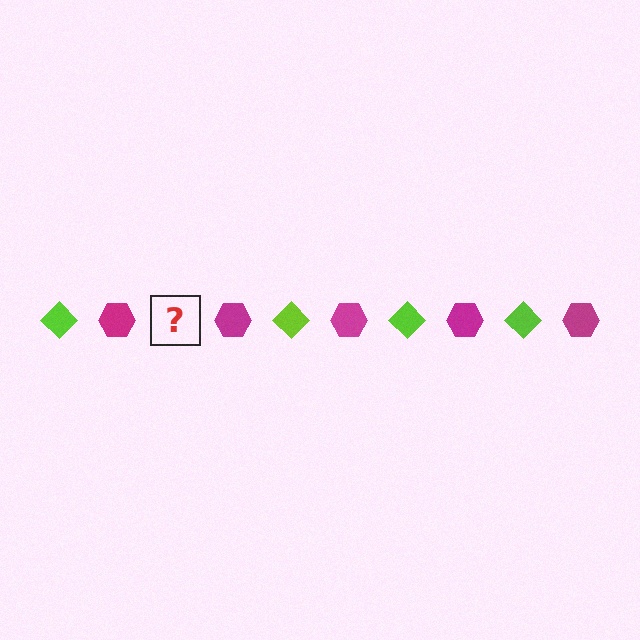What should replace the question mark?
The question mark should be replaced with a lime diamond.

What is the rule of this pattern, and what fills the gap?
The rule is that the pattern alternates between lime diamond and magenta hexagon. The gap should be filled with a lime diamond.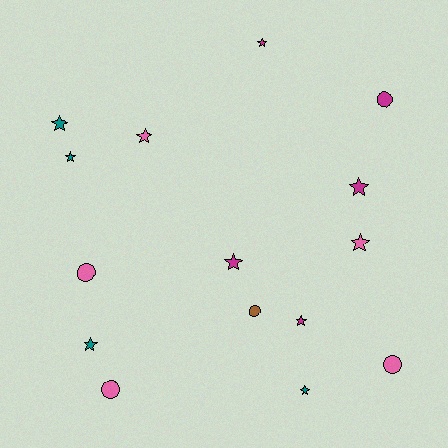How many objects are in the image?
There are 15 objects.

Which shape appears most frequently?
Star, with 10 objects.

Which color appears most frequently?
Pink, with 5 objects.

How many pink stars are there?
There are 2 pink stars.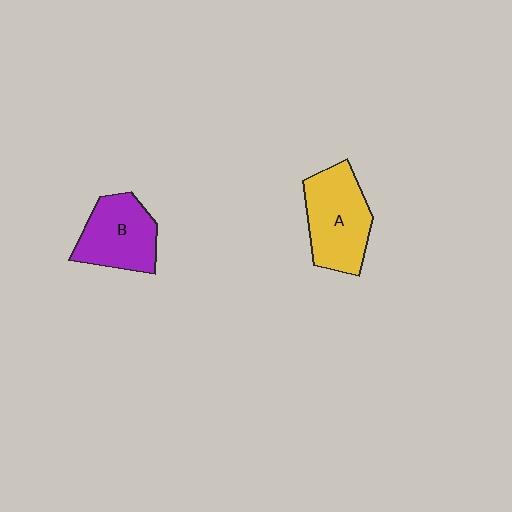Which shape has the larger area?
Shape A (yellow).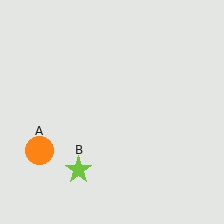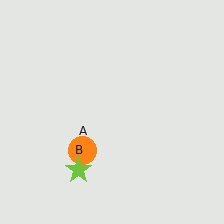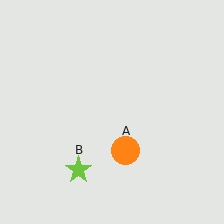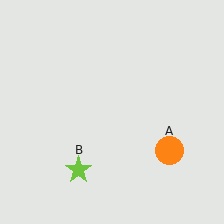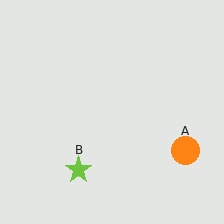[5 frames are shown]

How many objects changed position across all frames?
1 object changed position: orange circle (object A).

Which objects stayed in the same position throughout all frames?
Lime star (object B) remained stationary.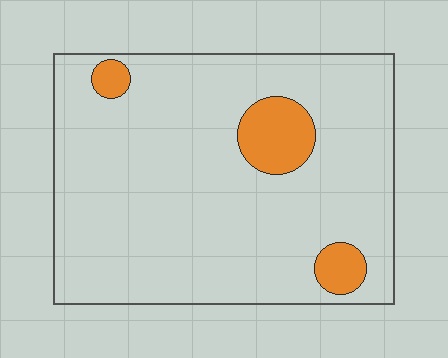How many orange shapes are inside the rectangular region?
3.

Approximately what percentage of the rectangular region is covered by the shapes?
Approximately 10%.